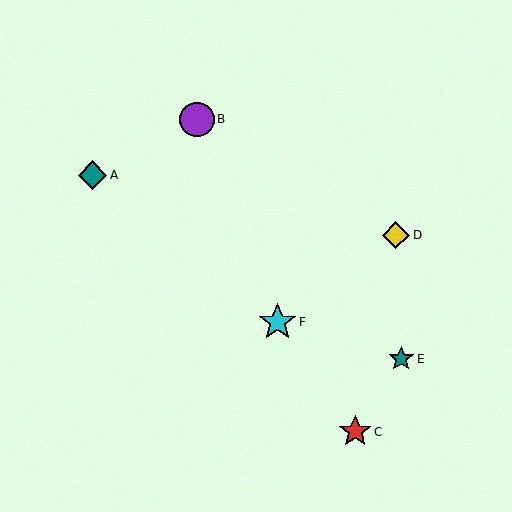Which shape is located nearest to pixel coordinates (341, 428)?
The red star (labeled C) at (355, 432) is nearest to that location.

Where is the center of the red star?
The center of the red star is at (355, 432).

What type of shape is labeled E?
Shape E is a teal star.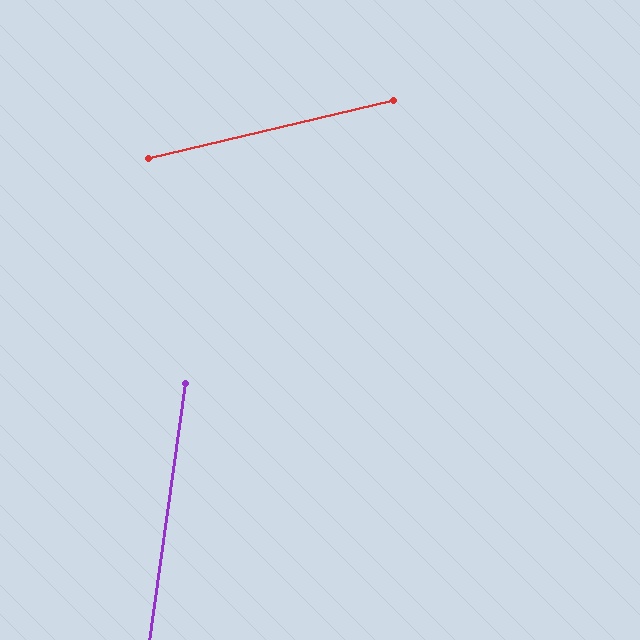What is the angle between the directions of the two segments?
Approximately 69 degrees.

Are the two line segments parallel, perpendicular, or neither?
Neither parallel nor perpendicular — they differ by about 69°.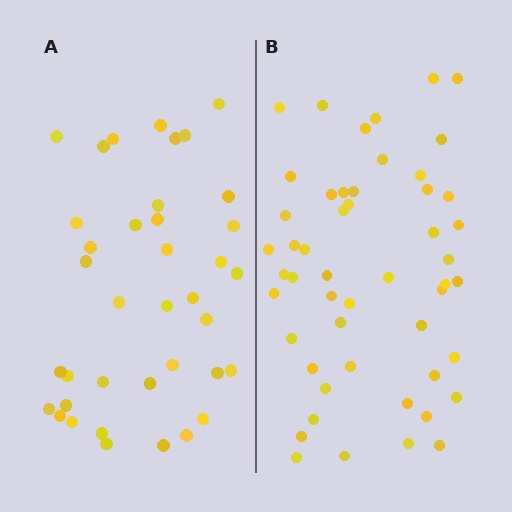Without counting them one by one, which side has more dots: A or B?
Region B (the right region) has more dots.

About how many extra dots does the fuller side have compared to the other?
Region B has approximately 15 more dots than region A.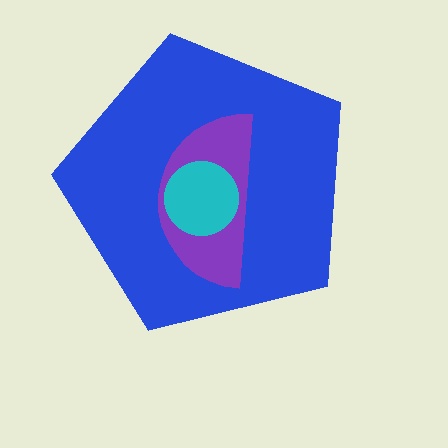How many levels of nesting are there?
3.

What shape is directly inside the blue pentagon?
The purple semicircle.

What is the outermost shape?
The blue pentagon.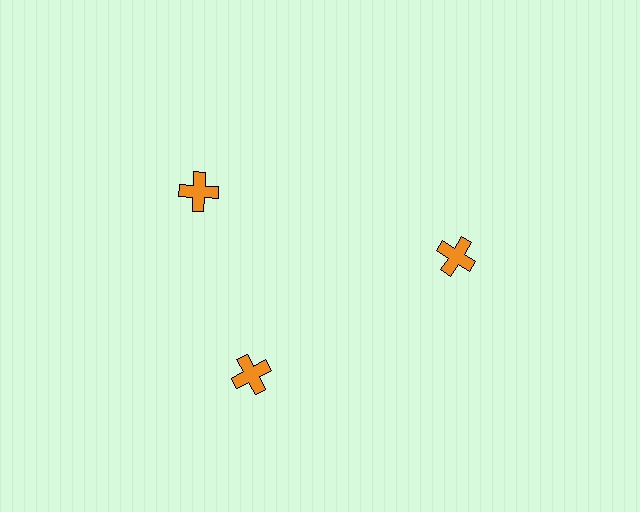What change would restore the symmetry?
The symmetry would be restored by rotating it back into even spacing with its neighbors so that all 3 crosses sit at equal angles and equal distance from the center.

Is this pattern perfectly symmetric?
No. The 3 orange crosses are arranged in a ring, but one element near the 11 o'clock position is rotated out of alignment along the ring, breaking the 3-fold rotational symmetry.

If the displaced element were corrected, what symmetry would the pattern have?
It would have 3-fold rotational symmetry — the pattern would map onto itself every 120 degrees.